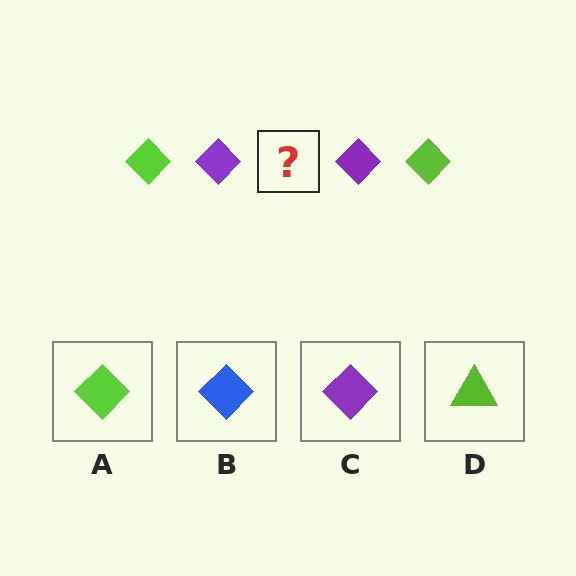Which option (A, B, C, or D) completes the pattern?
A.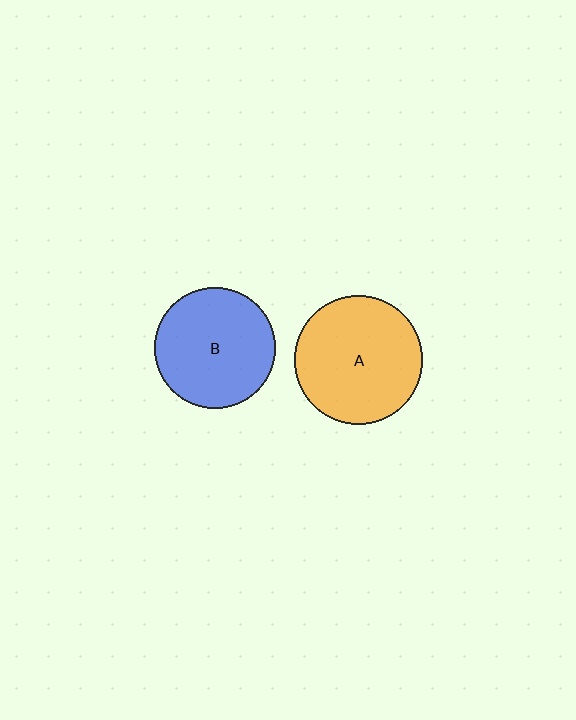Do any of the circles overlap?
No, none of the circles overlap.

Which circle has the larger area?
Circle A (orange).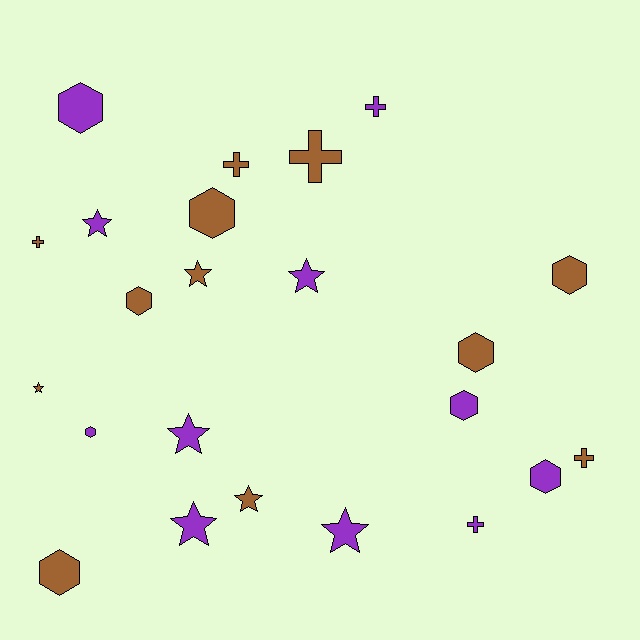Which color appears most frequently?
Brown, with 12 objects.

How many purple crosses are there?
There are 2 purple crosses.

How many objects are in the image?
There are 23 objects.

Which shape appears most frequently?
Hexagon, with 9 objects.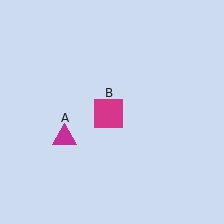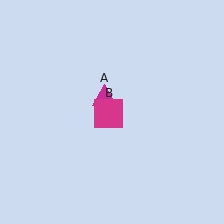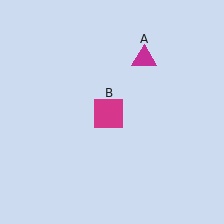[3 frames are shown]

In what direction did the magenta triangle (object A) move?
The magenta triangle (object A) moved up and to the right.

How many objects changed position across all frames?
1 object changed position: magenta triangle (object A).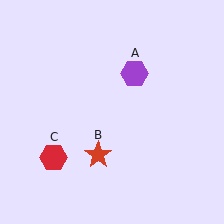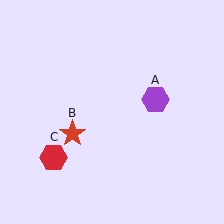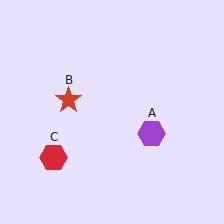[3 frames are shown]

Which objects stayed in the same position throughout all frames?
Red hexagon (object C) remained stationary.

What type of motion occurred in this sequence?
The purple hexagon (object A), red star (object B) rotated clockwise around the center of the scene.